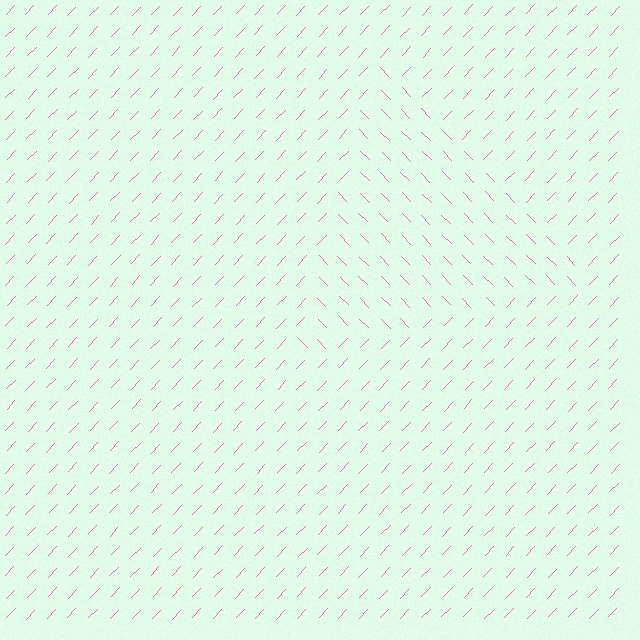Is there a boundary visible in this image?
Yes, there is a texture boundary formed by a change in line orientation.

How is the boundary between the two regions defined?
The boundary is defined purely by a change in line orientation (approximately 88 degrees difference). All lines are the same color and thickness.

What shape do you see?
I see a triangle.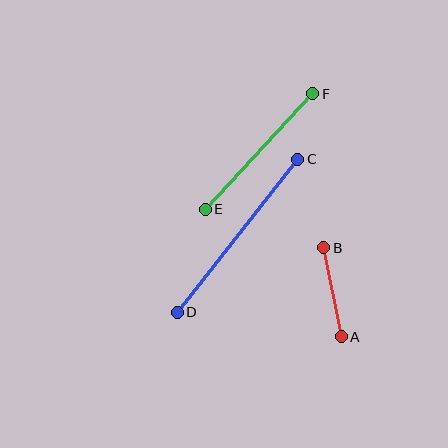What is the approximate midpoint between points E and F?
The midpoint is at approximately (259, 152) pixels.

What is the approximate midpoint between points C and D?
The midpoint is at approximately (237, 236) pixels.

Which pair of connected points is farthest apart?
Points C and D are farthest apart.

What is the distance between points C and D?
The distance is approximately 195 pixels.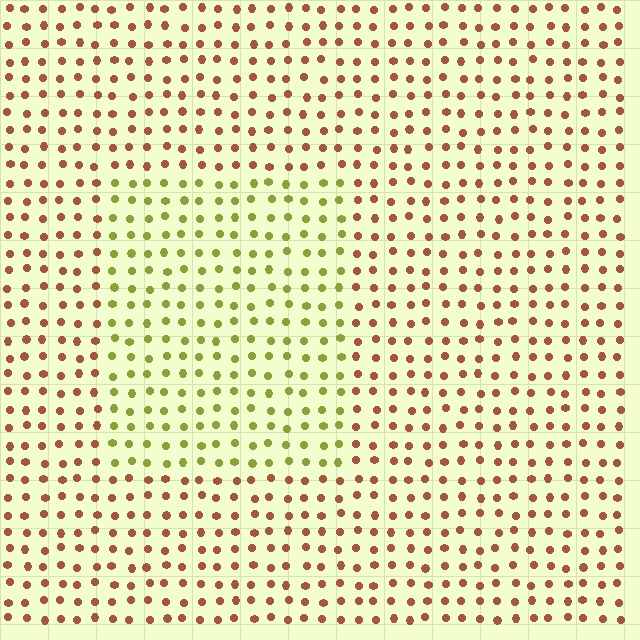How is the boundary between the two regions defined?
The boundary is defined purely by a slight shift in hue (about 61 degrees). Spacing, size, and orientation are identical on both sides.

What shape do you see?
I see a rectangle.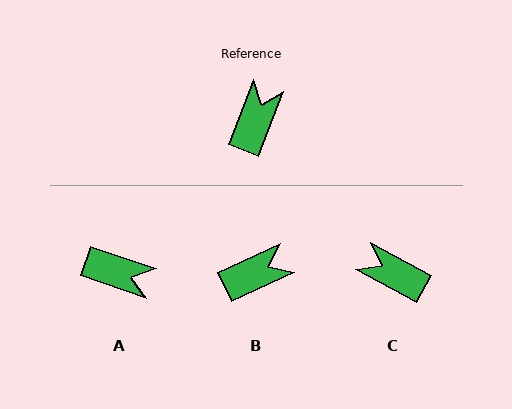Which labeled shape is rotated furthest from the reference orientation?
A, about 88 degrees away.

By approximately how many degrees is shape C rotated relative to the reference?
Approximately 83 degrees counter-clockwise.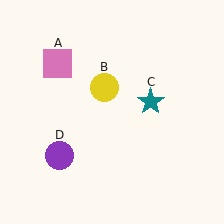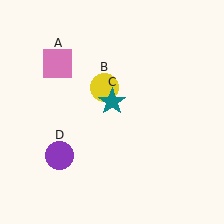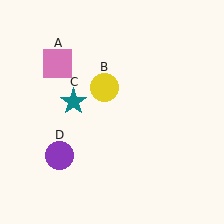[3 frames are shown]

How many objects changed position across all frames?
1 object changed position: teal star (object C).